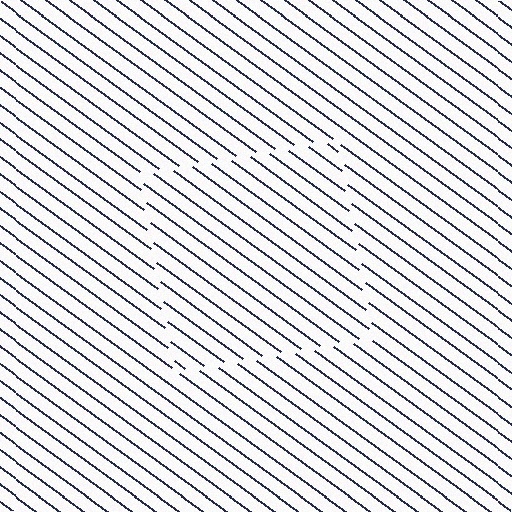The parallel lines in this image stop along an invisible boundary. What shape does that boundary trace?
An illusory square. The interior of the shape contains the same grating, shifted by half a period — the contour is defined by the phase discontinuity where line-ends from the inner and outer gratings abut.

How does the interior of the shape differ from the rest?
The interior of the shape contains the same grating, shifted by half a period — the contour is defined by the phase discontinuity where line-ends from the inner and outer gratings abut.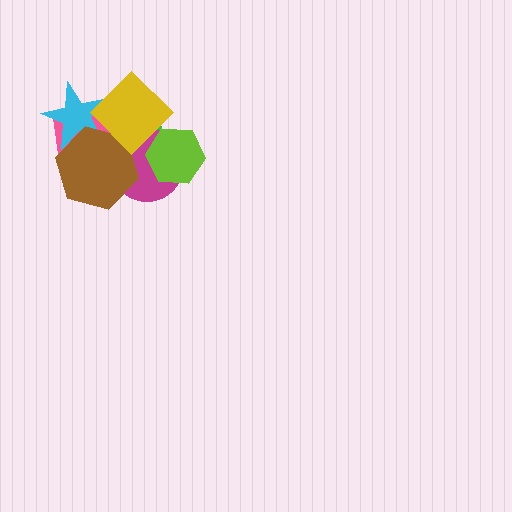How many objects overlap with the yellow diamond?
6 objects overlap with the yellow diamond.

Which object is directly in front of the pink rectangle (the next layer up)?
The green star is directly in front of the pink rectangle.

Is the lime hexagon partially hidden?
Yes, it is partially covered by another shape.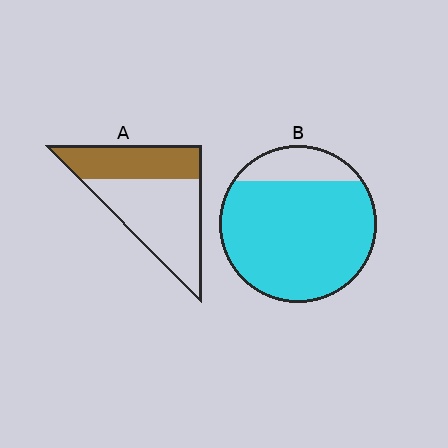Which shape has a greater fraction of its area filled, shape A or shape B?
Shape B.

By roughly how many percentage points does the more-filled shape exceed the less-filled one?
By roughly 45 percentage points (B over A).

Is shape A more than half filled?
No.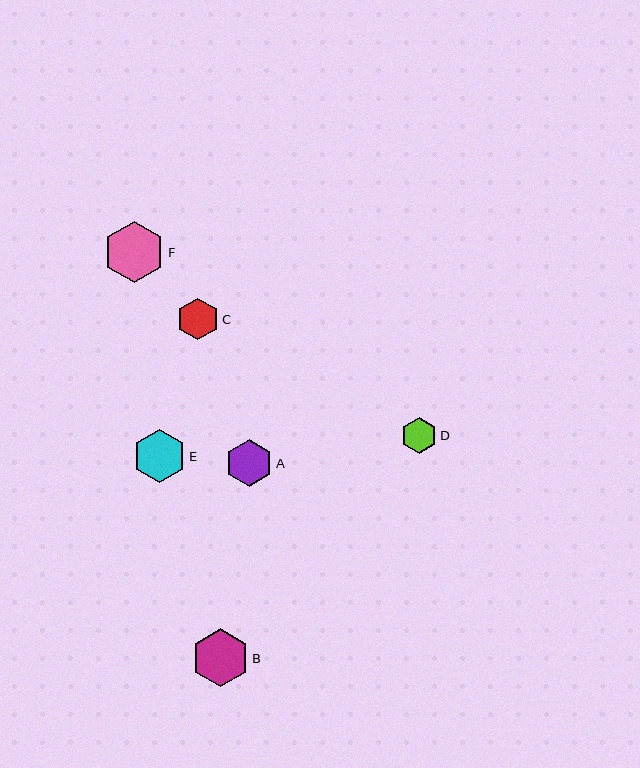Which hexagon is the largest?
Hexagon F is the largest with a size of approximately 61 pixels.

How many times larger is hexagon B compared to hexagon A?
Hexagon B is approximately 1.2 times the size of hexagon A.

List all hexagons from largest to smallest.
From largest to smallest: F, B, E, A, C, D.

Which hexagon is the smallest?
Hexagon D is the smallest with a size of approximately 36 pixels.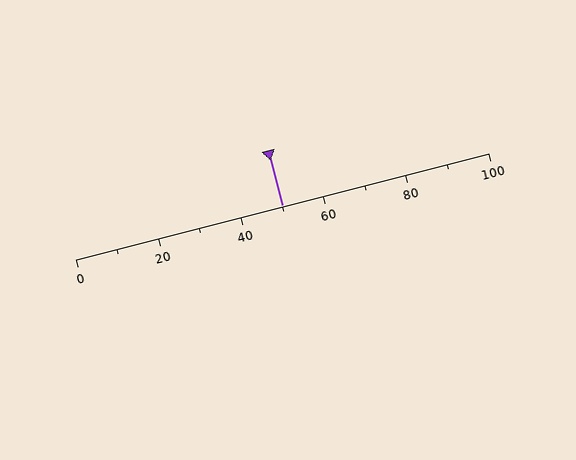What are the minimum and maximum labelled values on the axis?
The axis runs from 0 to 100.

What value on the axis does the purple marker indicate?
The marker indicates approximately 50.